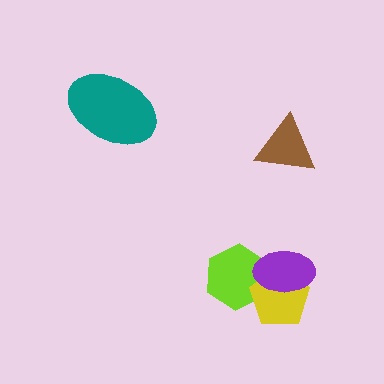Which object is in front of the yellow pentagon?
The purple ellipse is in front of the yellow pentagon.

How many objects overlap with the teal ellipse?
0 objects overlap with the teal ellipse.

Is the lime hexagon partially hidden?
Yes, it is partially covered by another shape.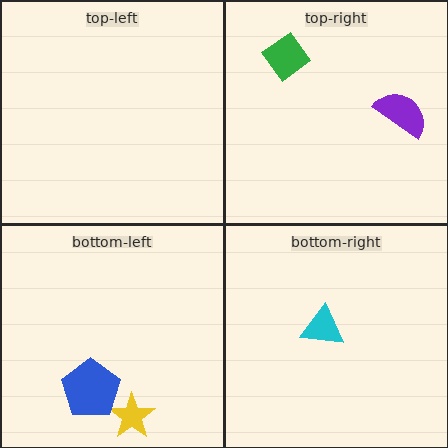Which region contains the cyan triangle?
The bottom-right region.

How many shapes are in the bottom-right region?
1.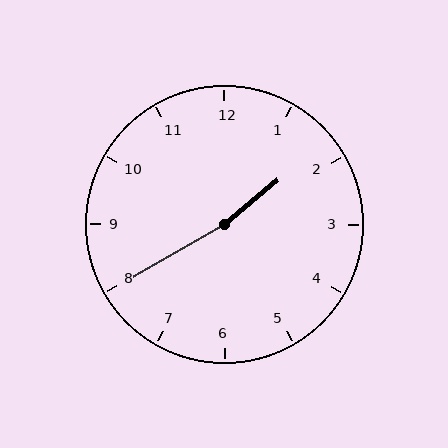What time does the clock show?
1:40.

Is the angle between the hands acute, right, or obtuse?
It is obtuse.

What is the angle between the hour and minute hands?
Approximately 170 degrees.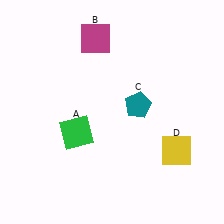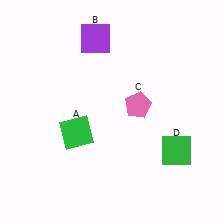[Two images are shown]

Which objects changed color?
B changed from magenta to purple. C changed from teal to pink. D changed from yellow to green.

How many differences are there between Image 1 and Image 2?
There are 3 differences between the two images.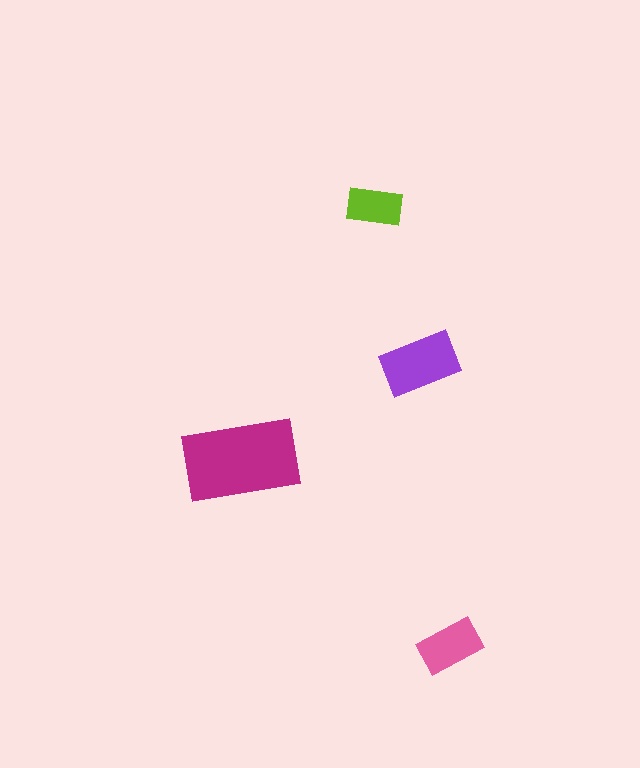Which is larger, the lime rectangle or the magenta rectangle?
The magenta one.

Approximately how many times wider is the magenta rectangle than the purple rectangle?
About 1.5 times wider.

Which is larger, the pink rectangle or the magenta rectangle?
The magenta one.